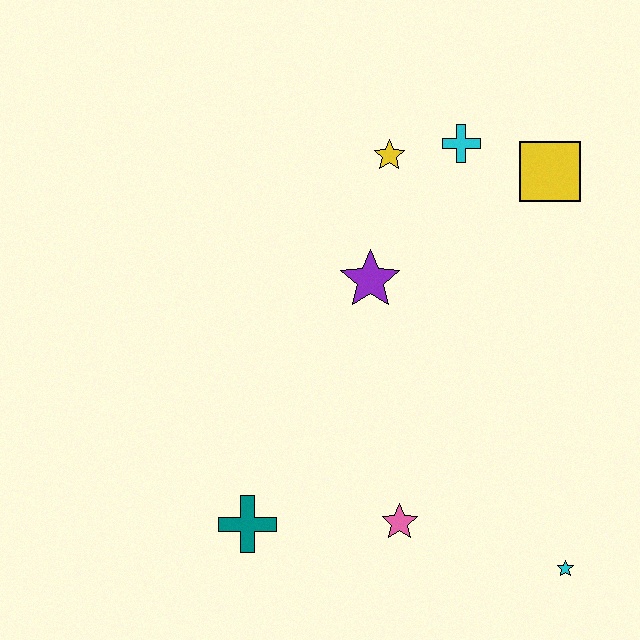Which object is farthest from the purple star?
The cyan star is farthest from the purple star.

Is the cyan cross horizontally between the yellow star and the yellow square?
Yes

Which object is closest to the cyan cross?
The yellow star is closest to the cyan cross.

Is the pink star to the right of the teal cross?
Yes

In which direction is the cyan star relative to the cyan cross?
The cyan star is below the cyan cross.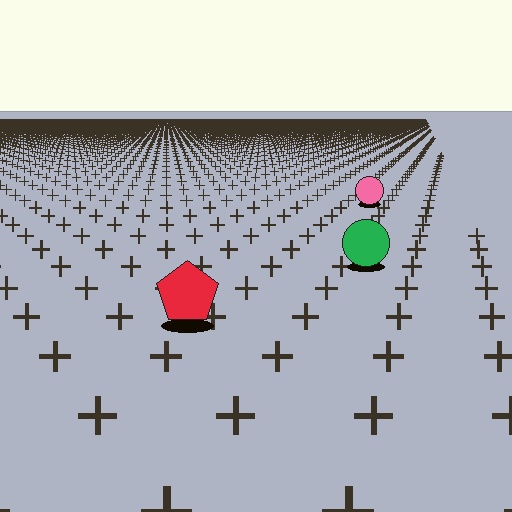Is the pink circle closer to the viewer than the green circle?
No. The green circle is closer — you can tell from the texture gradient: the ground texture is coarser near it.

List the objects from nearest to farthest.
From nearest to farthest: the red pentagon, the green circle, the pink circle.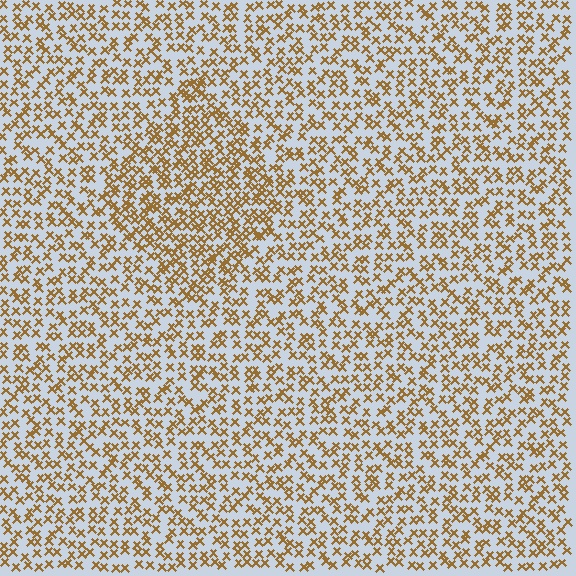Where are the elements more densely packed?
The elements are more densely packed inside the diamond boundary.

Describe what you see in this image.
The image contains small brown elements arranged at two different densities. A diamond-shaped region is visible where the elements are more densely packed than the surrounding area.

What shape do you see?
I see a diamond.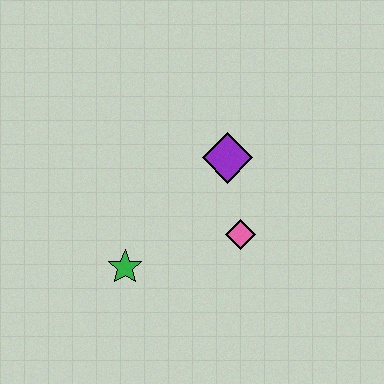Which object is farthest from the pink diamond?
The green star is farthest from the pink diamond.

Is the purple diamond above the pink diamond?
Yes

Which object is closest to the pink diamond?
The purple diamond is closest to the pink diamond.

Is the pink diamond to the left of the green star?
No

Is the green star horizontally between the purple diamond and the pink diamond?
No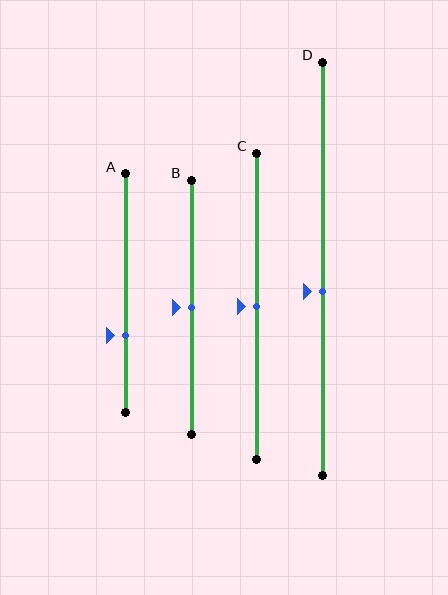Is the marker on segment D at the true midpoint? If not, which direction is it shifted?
No, the marker on segment D is shifted downward by about 5% of the segment length.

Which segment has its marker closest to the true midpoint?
Segment B has its marker closest to the true midpoint.